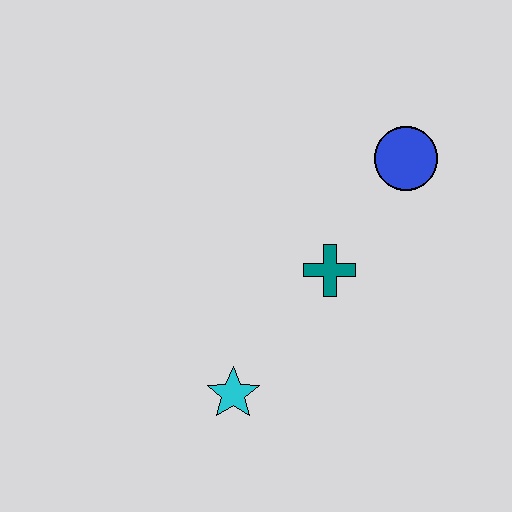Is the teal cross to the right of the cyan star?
Yes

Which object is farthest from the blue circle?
The cyan star is farthest from the blue circle.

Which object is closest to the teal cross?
The blue circle is closest to the teal cross.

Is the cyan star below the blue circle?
Yes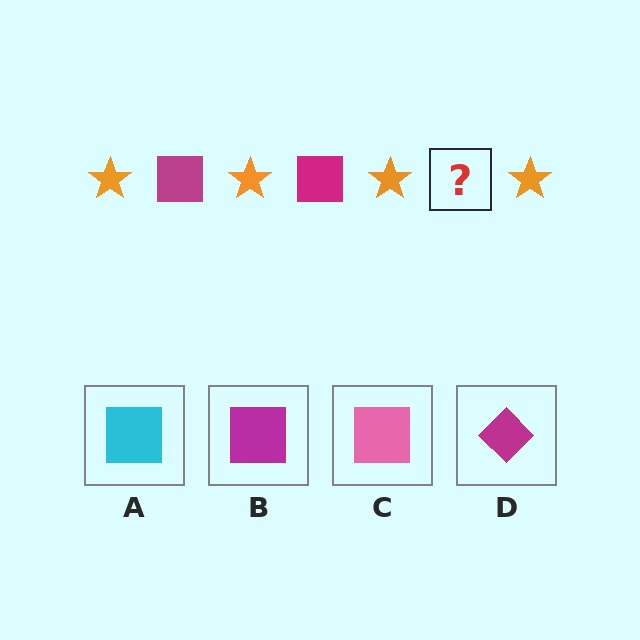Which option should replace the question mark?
Option B.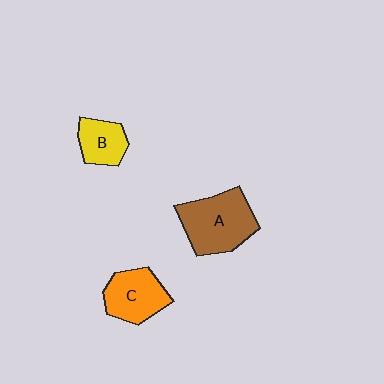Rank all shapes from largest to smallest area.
From largest to smallest: A (brown), C (orange), B (yellow).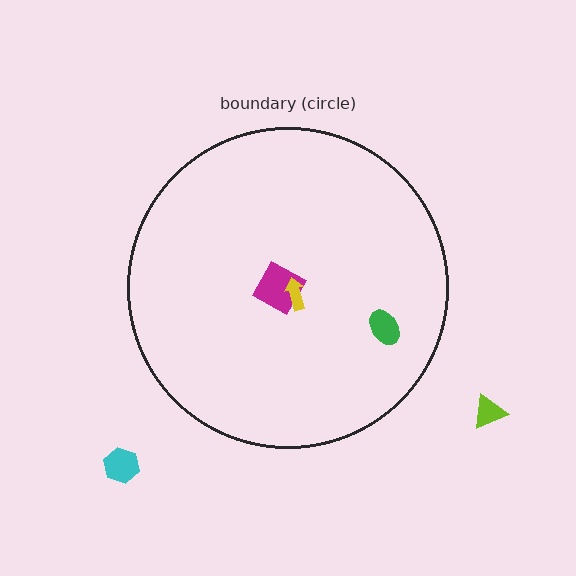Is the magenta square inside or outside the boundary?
Inside.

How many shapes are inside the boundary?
3 inside, 2 outside.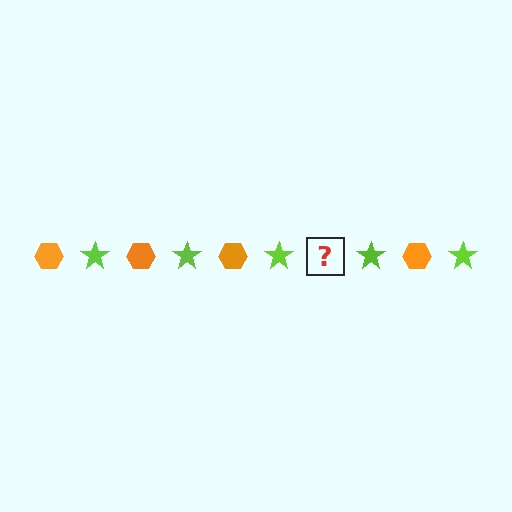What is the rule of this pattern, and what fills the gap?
The rule is that the pattern alternates between orange hexagon and lime star. The gap should be filled with an orange hexagon.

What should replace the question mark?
The question mark should be replaced with an orange hexagon.